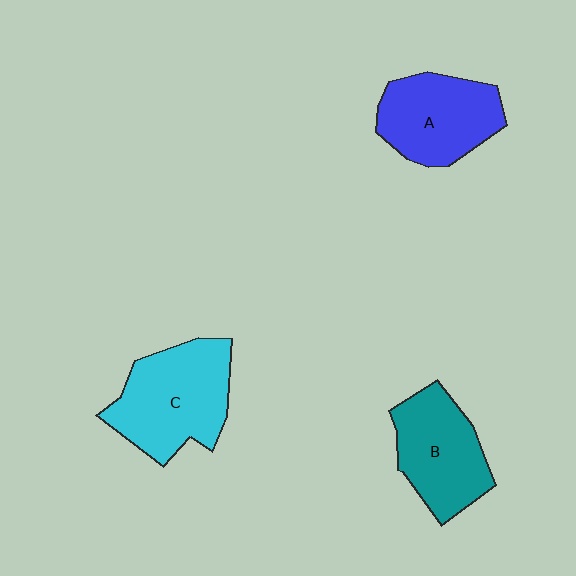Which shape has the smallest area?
Shape B (teal).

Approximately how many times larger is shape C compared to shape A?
Approximately 1.2 times.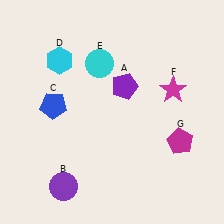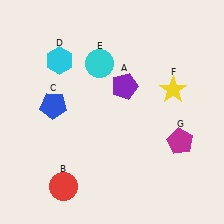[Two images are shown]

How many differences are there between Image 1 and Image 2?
There are 2 differences between the two images.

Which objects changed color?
B changed from purple to red. F changed from magenta to yellow.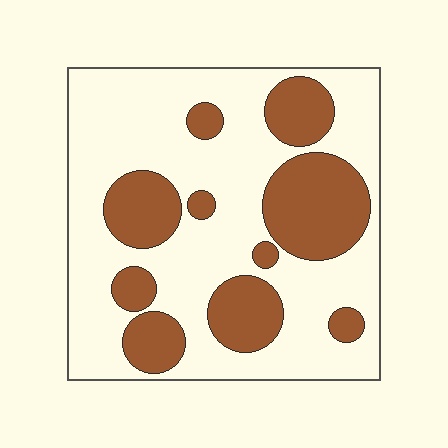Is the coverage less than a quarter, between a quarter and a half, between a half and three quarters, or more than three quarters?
Between a quarter and a half.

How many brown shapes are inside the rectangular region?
10.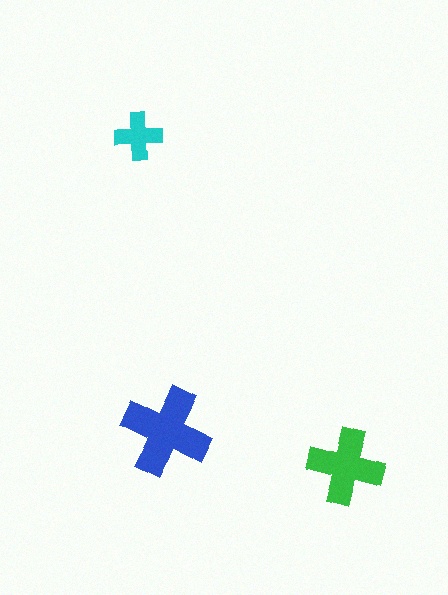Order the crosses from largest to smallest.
the blue one, the green one, the cyan one.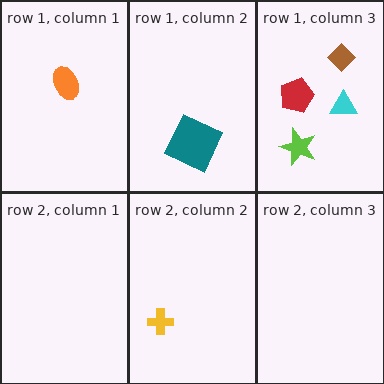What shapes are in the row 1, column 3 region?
The lime star, the cyan triangle, the red pentagon, the brown diamond.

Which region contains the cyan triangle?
The row 1, column 3 region.